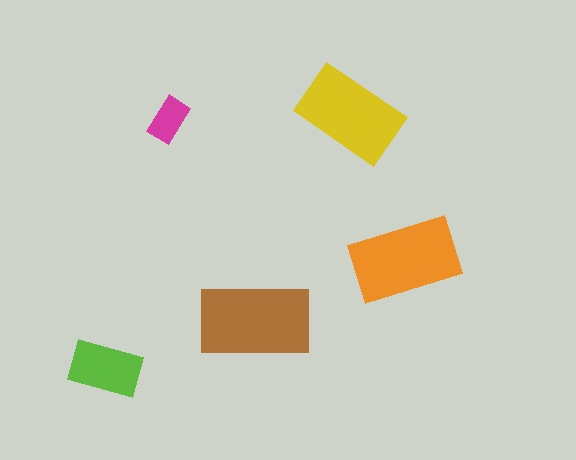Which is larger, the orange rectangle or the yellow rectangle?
The orange one.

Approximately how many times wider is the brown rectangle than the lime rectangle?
About 1.5 times wider.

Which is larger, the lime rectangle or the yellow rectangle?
The yellow one.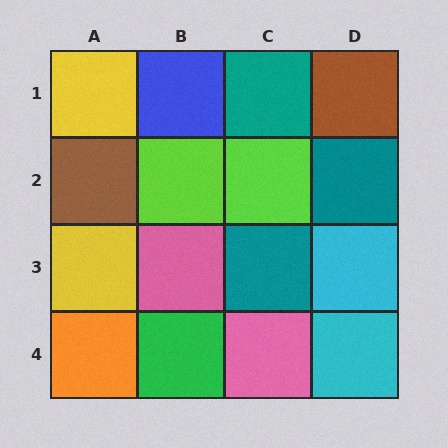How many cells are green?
1 cell is green.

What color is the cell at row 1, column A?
Yellow.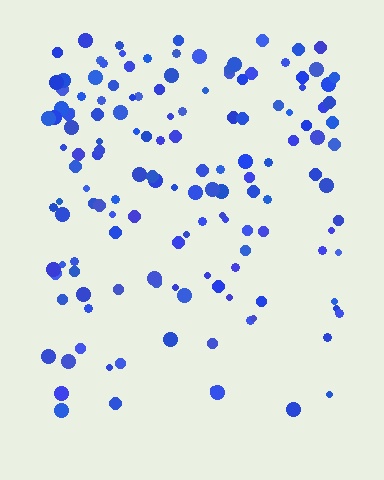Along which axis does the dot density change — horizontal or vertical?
Vertical.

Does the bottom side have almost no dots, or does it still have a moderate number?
Still a moderate number, just noticeably fewer than the top.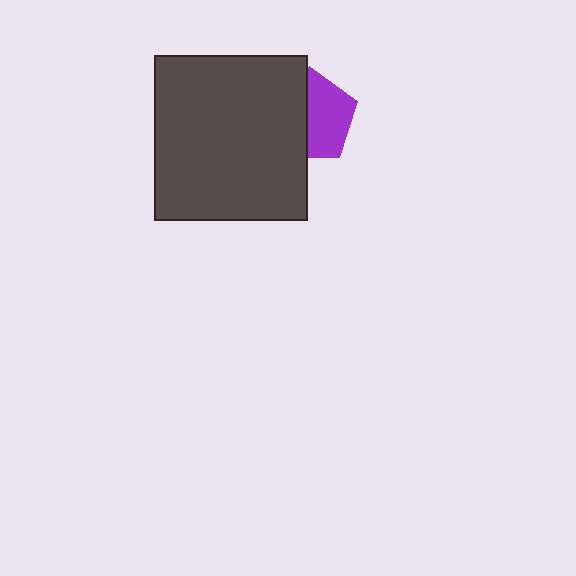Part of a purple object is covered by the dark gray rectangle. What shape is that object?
It is a pentagon.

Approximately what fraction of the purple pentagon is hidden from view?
Roughly 47% of the purple pentagon is hidden behind the dark gray rectangle.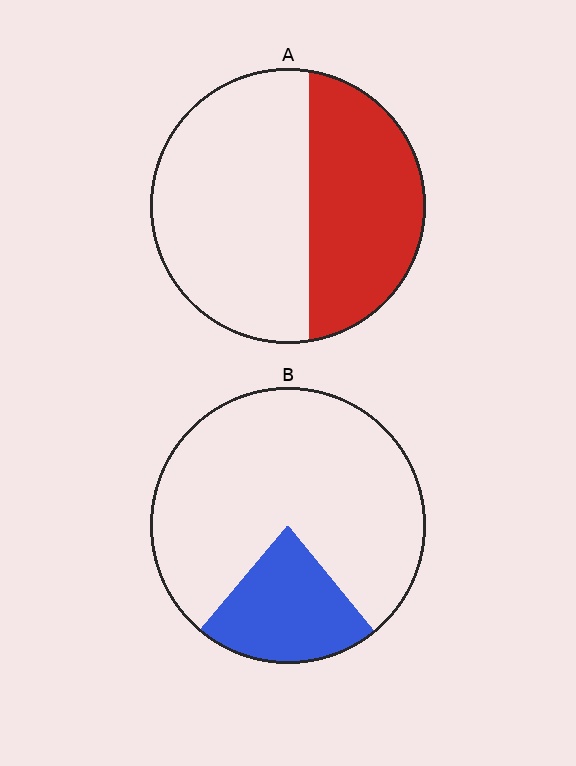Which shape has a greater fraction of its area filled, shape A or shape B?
Shape A.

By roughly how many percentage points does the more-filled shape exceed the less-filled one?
By roughly 20 percentage points (A over B).